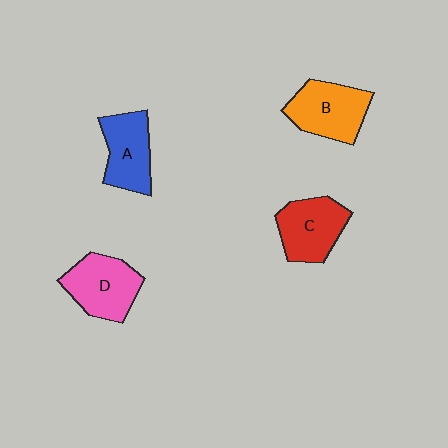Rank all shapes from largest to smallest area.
From largest to smallest: B (orange), D (pink), C (red), A (blue).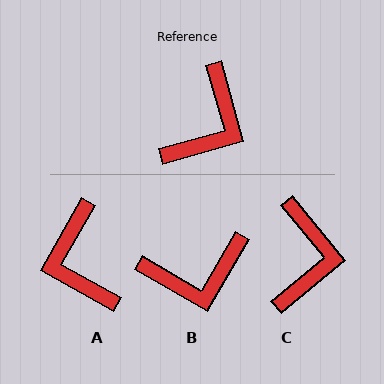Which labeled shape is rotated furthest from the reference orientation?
A, about 135 degrees away.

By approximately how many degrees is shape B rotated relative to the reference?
Approximately 46 degrees clockwise.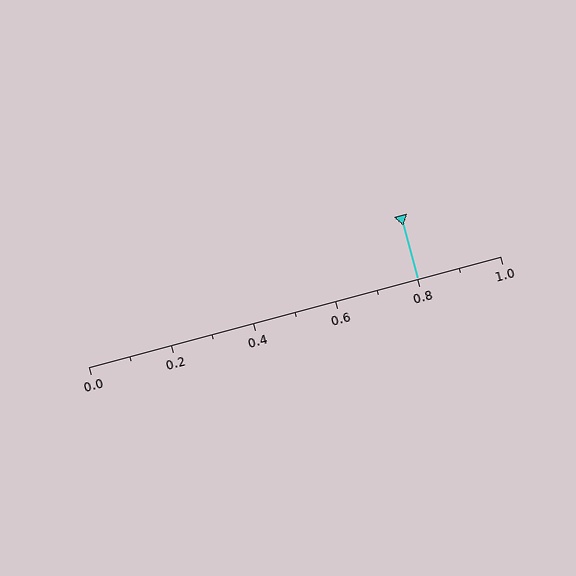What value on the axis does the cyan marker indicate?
The marker indicates approximately 0.8.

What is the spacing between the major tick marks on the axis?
The major ticks are spaced 0.2 apart.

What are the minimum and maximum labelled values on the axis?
The axis runs from 0.0 to 1.0.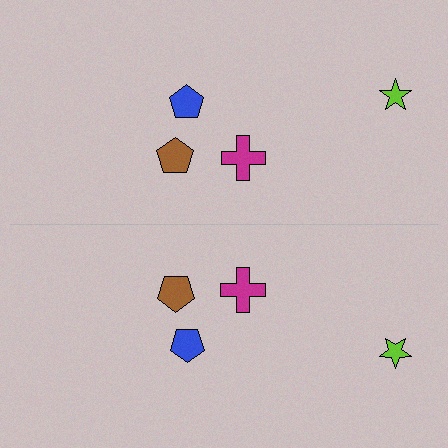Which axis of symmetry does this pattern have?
The pattern has a horizontal axis of symmetry running through the center of the image.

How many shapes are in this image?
There are 8 shapes in this image.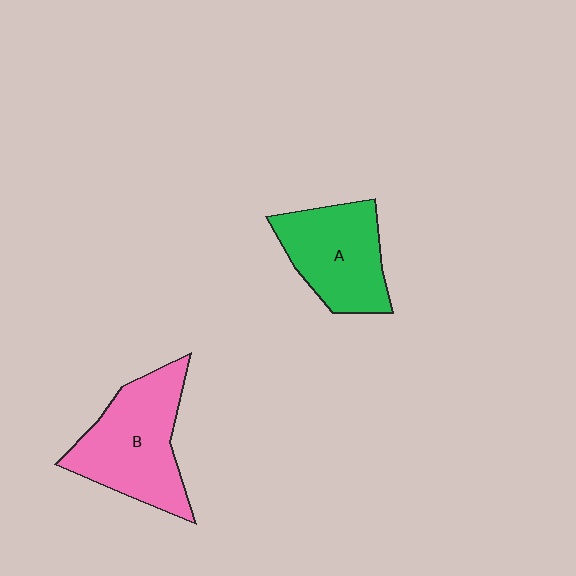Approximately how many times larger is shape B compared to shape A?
Approximately 1.2 times.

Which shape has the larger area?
Shape B (pink).